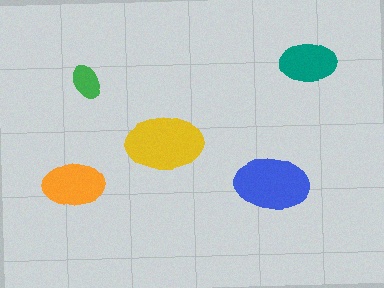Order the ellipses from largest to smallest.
the yellow one, the blue one, the orange one, the teal one, the green one.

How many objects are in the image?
There are 5 objects in the image.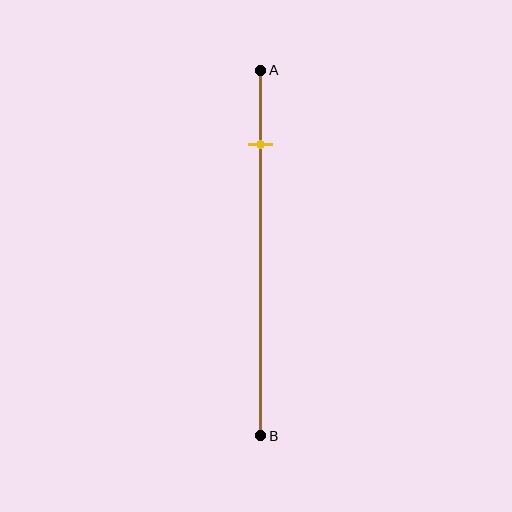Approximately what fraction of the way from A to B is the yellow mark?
The yellow mark is approximately 20% of the way from A to B.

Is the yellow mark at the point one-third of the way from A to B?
No, the mark is at about 20% from A, not at the 33% one-third point.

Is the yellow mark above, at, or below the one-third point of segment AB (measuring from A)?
The yellow mark is above the one-third point of segment AB.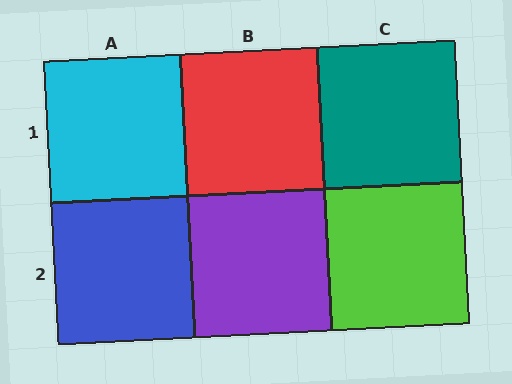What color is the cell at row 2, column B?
Purple.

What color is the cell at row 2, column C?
Lime.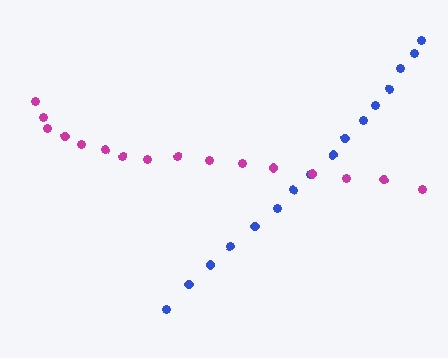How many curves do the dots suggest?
There are 2 distinct paths.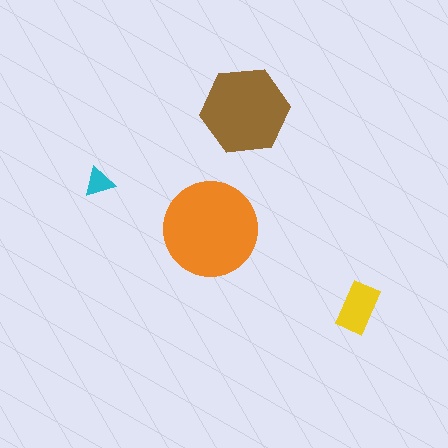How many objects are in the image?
There are 4 objects in the image.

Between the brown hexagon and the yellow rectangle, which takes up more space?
The brown hexagon.